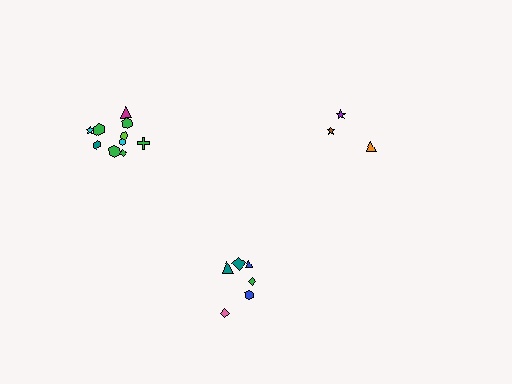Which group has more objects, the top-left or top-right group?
The top-left group.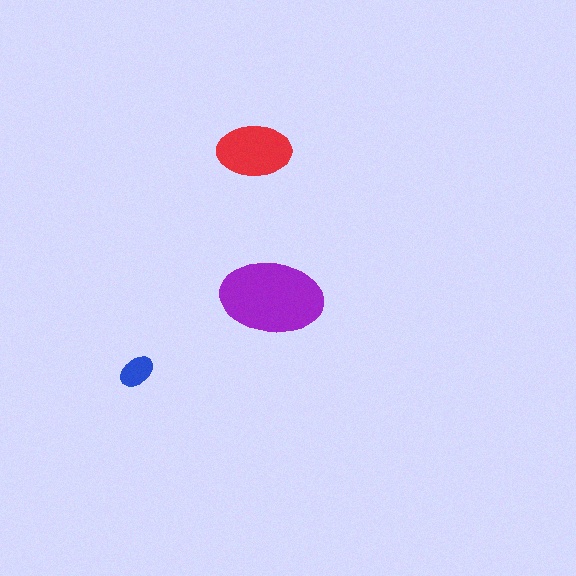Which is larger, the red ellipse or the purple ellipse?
The purple one.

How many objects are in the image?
There are 3 objects in the image.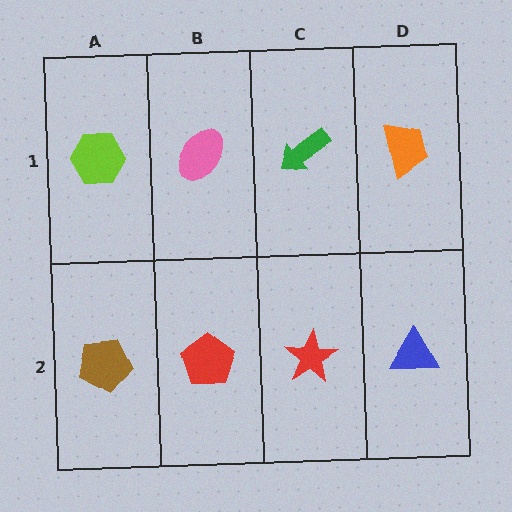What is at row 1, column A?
A lime hexagon.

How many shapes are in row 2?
4 shapes.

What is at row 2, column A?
A brown pentagon.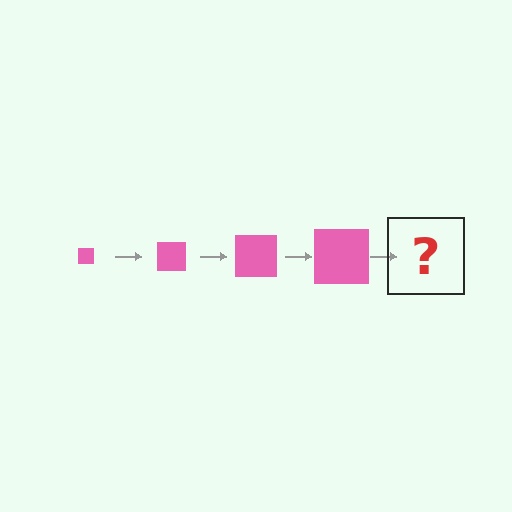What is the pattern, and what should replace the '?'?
The pattern is that the square gets progressively larger each step. The '?' should be a pink square, larger than the previous one.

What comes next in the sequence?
The next element should be a pink square, larger than the previous one.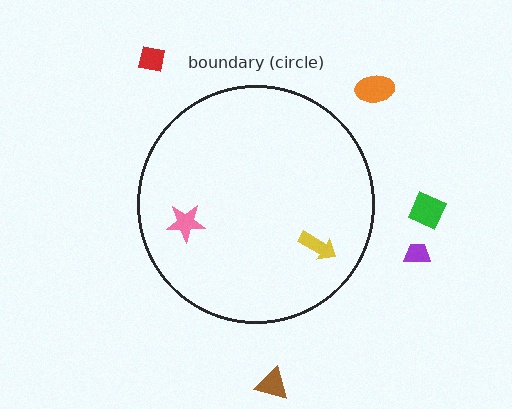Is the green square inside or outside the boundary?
Outside.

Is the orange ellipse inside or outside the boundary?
Outside.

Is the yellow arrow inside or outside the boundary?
Inside.